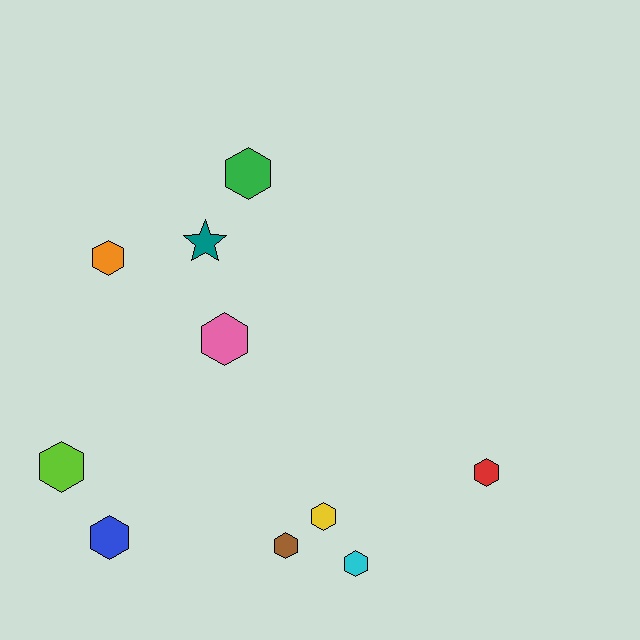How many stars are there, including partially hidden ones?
There is 1 star.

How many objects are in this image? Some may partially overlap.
There are 10 objects.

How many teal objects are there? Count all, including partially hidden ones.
There is 1 teal object.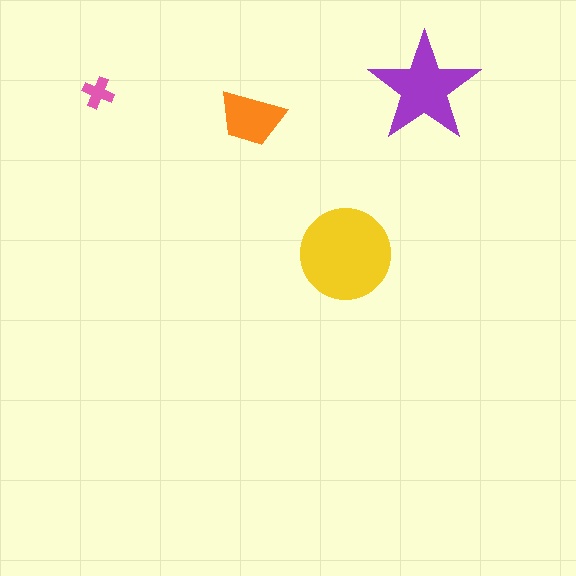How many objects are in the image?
There are 4 objects in the image.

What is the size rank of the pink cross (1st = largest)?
4th.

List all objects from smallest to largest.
The pink cross, the orange trapezoid, the purple star, the yellow circle.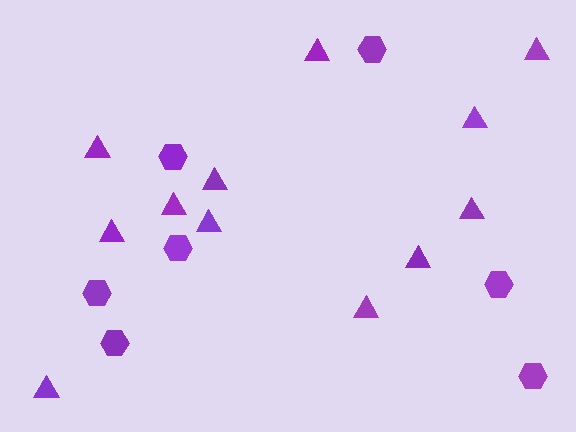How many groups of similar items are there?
There are 2 groups: one group of triangles (12) and one group of hexagons (7).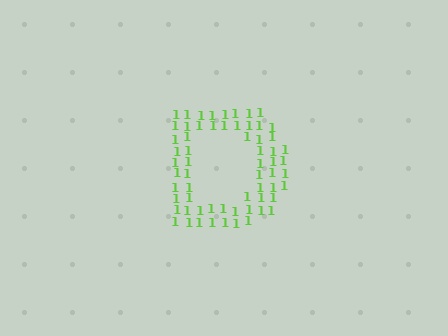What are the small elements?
The small elements are digit 1's.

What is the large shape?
The large shape is the letter D.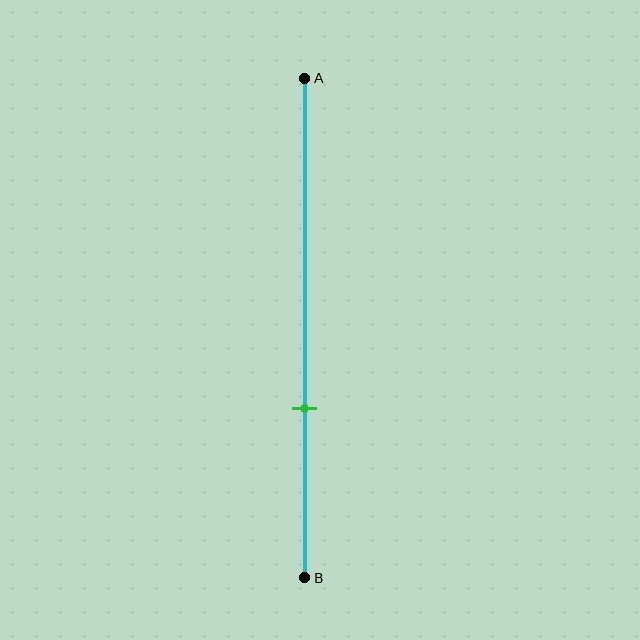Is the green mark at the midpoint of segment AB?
No, the mark is at about 65% from A, not at the 50% midpoint.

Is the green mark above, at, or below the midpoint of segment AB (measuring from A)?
The green mark is below the midpoint of segment AB.